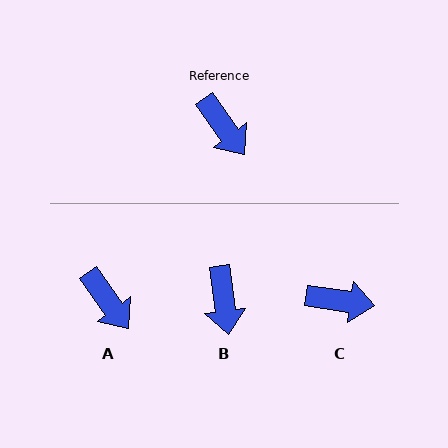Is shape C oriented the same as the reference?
No, it is off by about 47 degrees.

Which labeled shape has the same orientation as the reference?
A.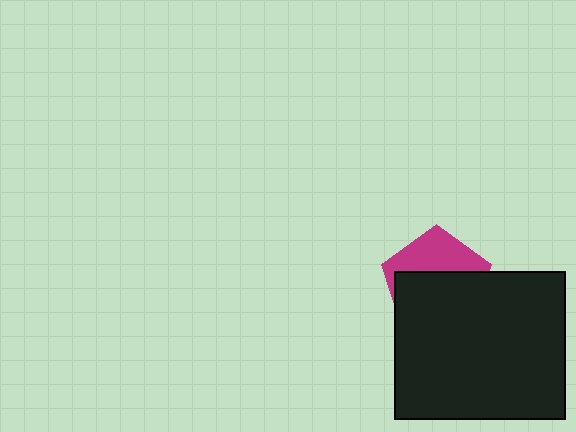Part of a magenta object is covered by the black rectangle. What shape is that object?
It is a pentagon.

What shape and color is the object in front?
The object in front is a black rectangle.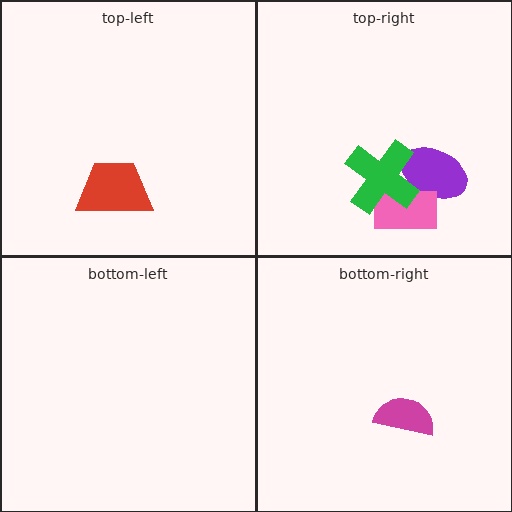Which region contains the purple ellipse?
The top-right region.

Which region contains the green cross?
The top-right region.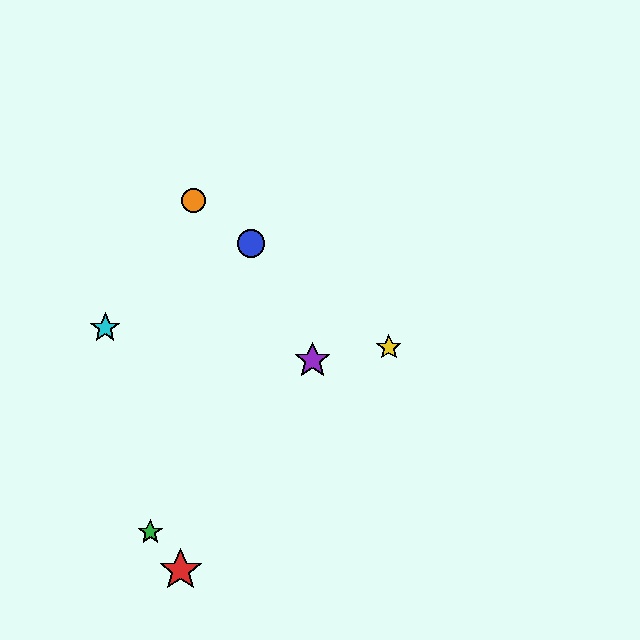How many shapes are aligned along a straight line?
3 shapes (the blue circle, the yellow star, the orange circle) are aligned along a straight line.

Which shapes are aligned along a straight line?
The blue circle, the yellow star, the orange circle are aligned along a straight line.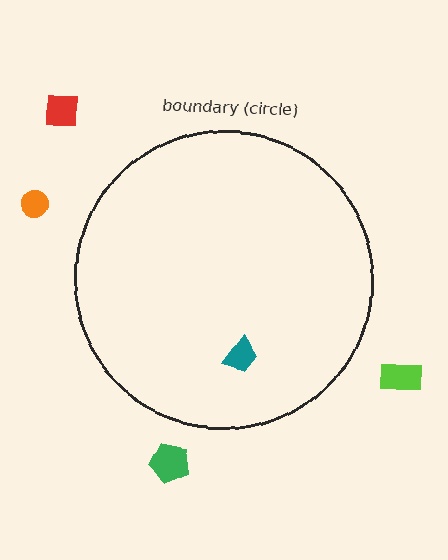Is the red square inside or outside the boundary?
Outside.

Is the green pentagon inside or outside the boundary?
Outside.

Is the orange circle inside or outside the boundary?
Outside.